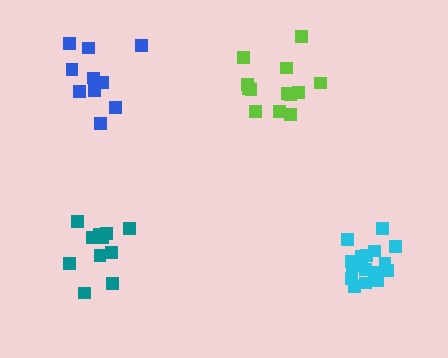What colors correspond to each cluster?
The clusters are colored: teal, cyan, lime, blue.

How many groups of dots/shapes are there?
There are 4 groups.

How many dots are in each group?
Group 1: 11 dots, Group 2: 16 dots, Group 3: 13 dots, Group 4: 11 dots (51 total).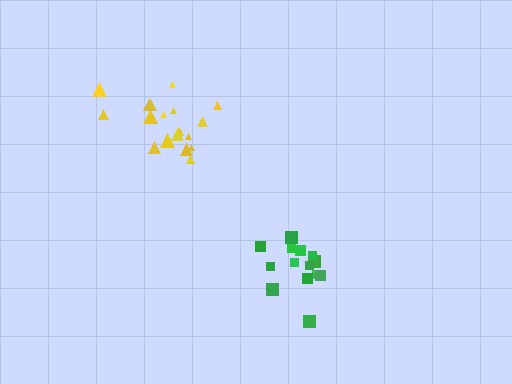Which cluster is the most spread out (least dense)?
Green.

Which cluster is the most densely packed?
Yellow.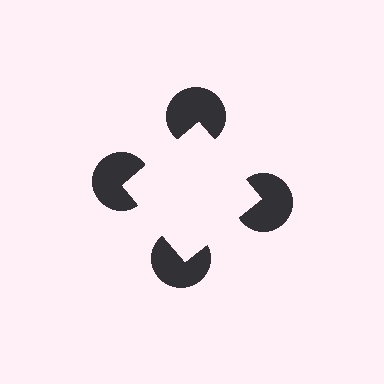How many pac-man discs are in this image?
There are 4 — one at each vertex of the illusory square.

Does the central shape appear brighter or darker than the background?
It typically appears slightly brighter than the background, even though no actual brightness change is drawn.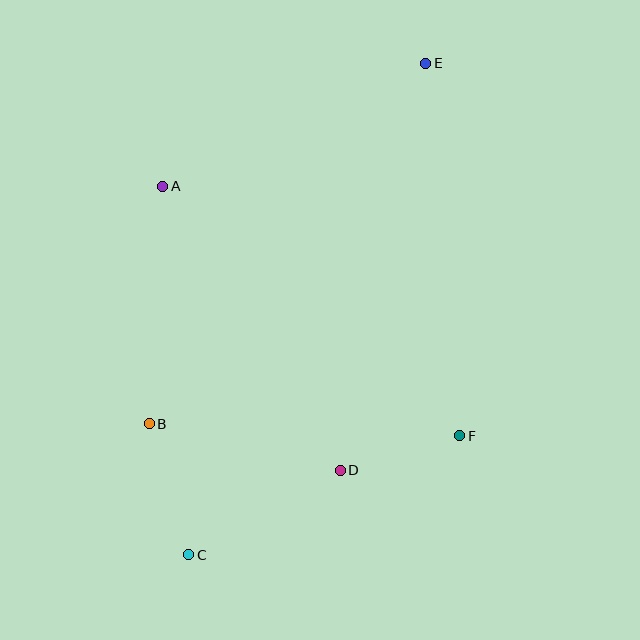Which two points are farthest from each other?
Points C and E are farthest from each other.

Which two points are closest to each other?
Points D and F are closest to each other.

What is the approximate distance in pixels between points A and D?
The distance between A and D is approximately 335 pixels.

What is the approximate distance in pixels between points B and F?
The distance between B and F is approximately 311 pixels.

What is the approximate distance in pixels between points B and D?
The distance between B and D is approximately 197 pixels.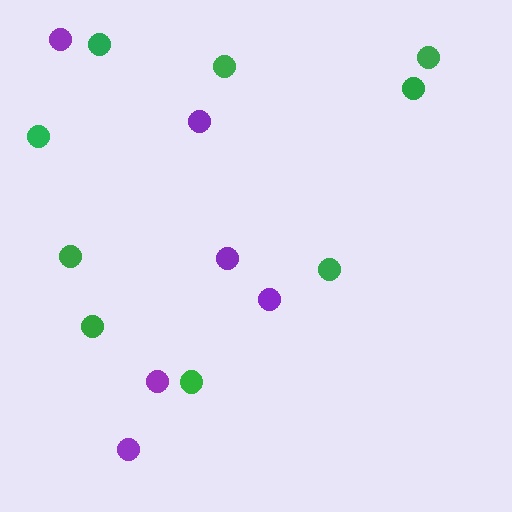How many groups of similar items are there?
There are 2 groups: one group of green circles (9) and one group of purple circles (6).